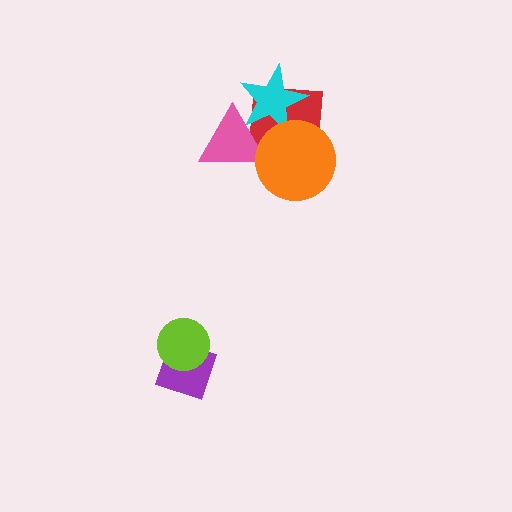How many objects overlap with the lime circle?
1 object overlaps with the lime circle.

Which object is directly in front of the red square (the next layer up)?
The cyan star is directly in front of the red square.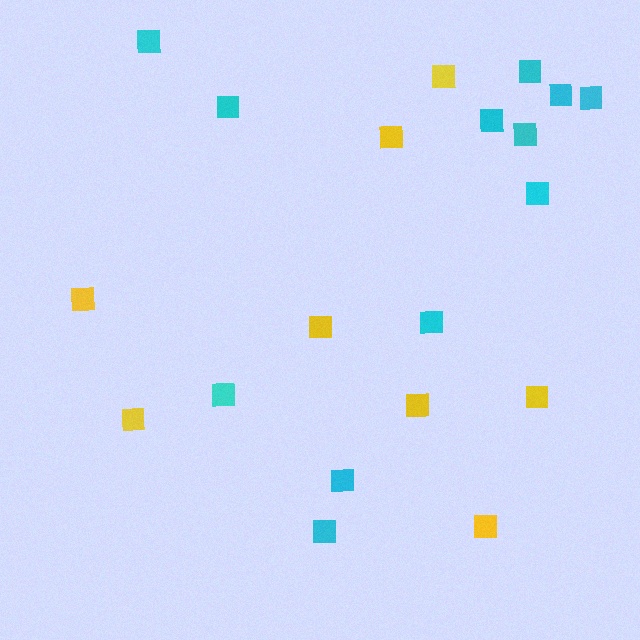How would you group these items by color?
There are 2 groups: one group of cyan squares (12) and one group of yellow squares (8).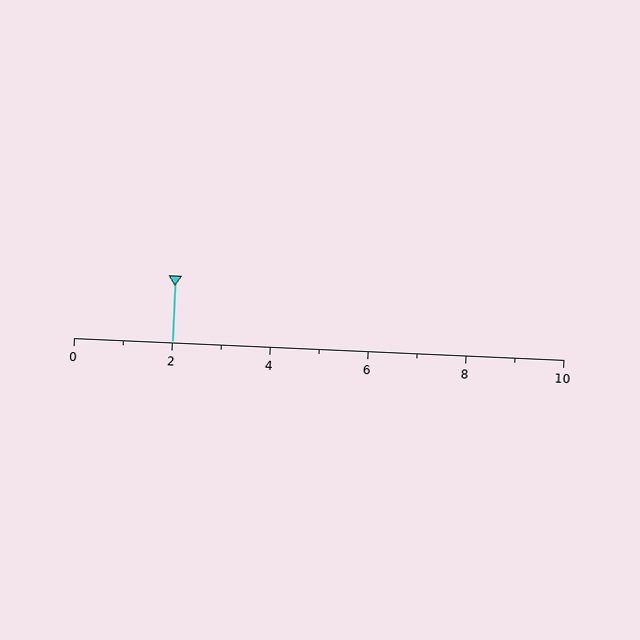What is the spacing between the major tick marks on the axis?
The major ticks are spaced 2 apart.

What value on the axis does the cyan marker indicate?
The marker indicates approximately 2.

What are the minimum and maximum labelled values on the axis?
The axis runs from 0 to 10.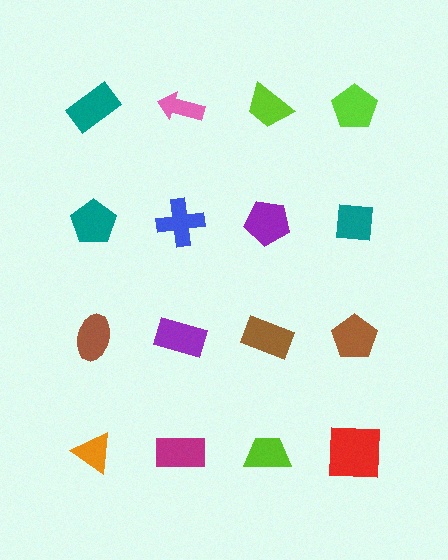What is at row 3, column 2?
A purple rectangle.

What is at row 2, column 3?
A purple pentagon.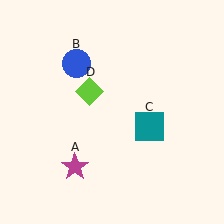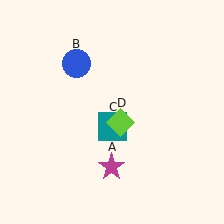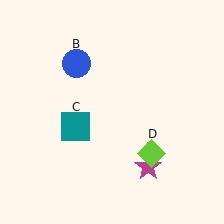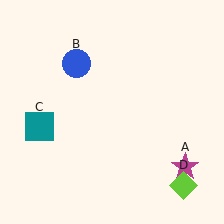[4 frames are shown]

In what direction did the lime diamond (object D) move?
The lime diamond (object D) moved down and to the right.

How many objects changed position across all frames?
3 objects changed position: magenta star (object A), teal square (object C), lime diamond (object D).